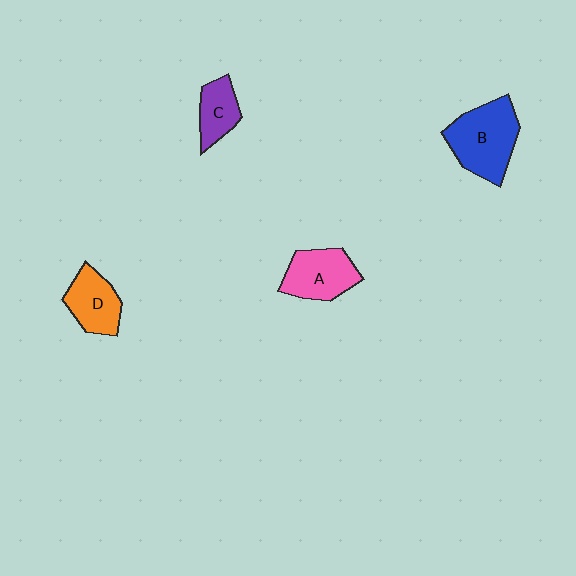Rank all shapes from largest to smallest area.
From largest to smallest: B (blue), A (pink), D (orange), C (purple).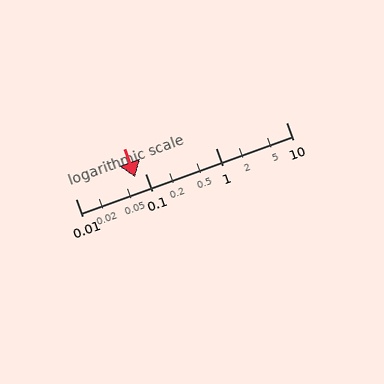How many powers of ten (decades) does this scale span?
The scale spans 3 decades, from 0.01 to 10.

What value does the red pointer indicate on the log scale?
The pointer indicates approximately 0.071.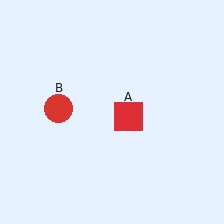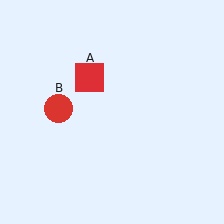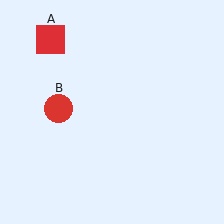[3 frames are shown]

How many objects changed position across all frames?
1 object changed position: red square (object A).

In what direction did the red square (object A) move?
The red square (object A) moved up and to the left.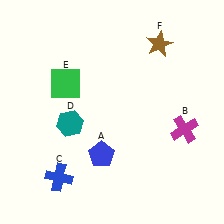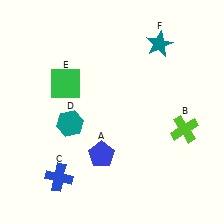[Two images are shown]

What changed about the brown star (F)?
In Image 1, F is brown. In Image 2, it changed to teal.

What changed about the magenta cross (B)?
In Image 1, B is magenta. In Image 2, it changed to lime.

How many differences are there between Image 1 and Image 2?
There are 2 differences between the two images.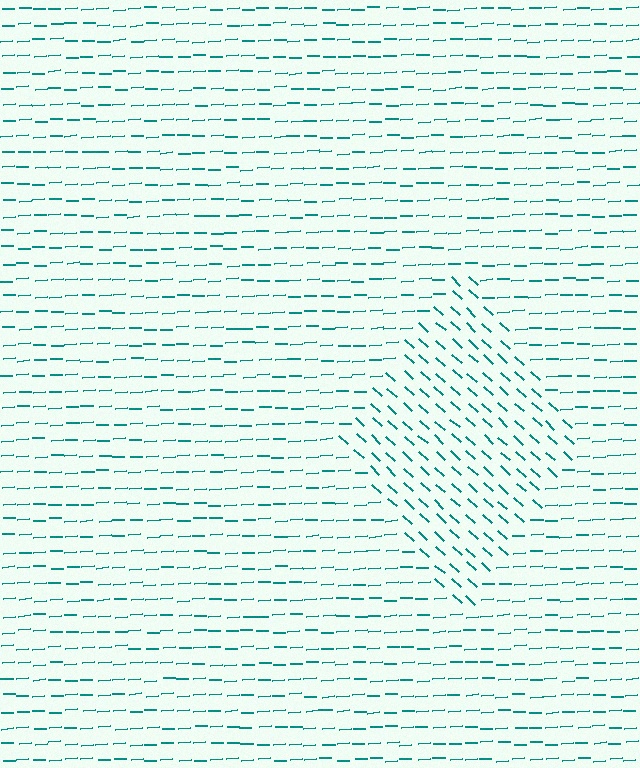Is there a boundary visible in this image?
Yes, there is a texture boundary formed by a change in line orientation.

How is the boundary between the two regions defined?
The boundary is defined purely by a change in line orientation (approximately 45 degrees difference). All lines are the same color and thickness.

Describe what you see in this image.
The image is filled with small teal line segments. A diamond region in the image has lines oriented differently from the surrounding lines, creating a visible texture boundary.